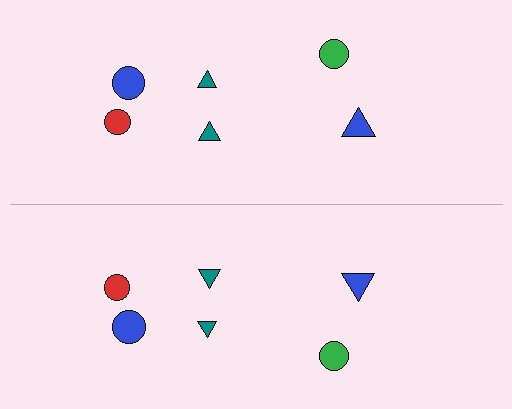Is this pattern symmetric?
Yes, this pattern has bilateral (reflection) symmetry.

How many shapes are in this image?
There are 12 shapes in this image.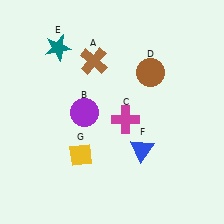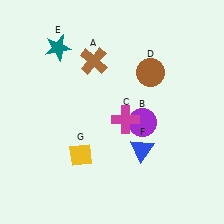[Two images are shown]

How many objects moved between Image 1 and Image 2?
1 object moved between the two images.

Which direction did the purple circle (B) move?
The purple circle (B) moved right.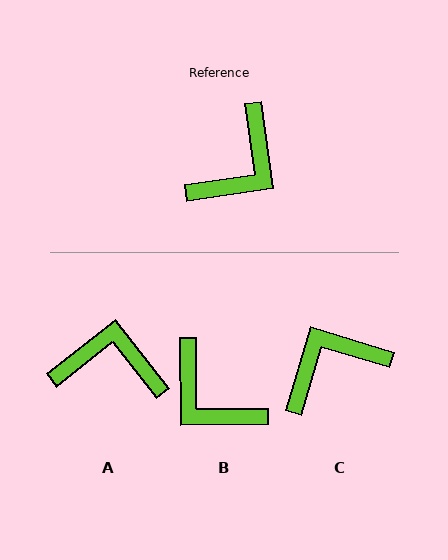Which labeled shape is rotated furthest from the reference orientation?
C, about 155 degrees away.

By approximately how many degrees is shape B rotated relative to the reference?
Approximately 98 degrees clockwise.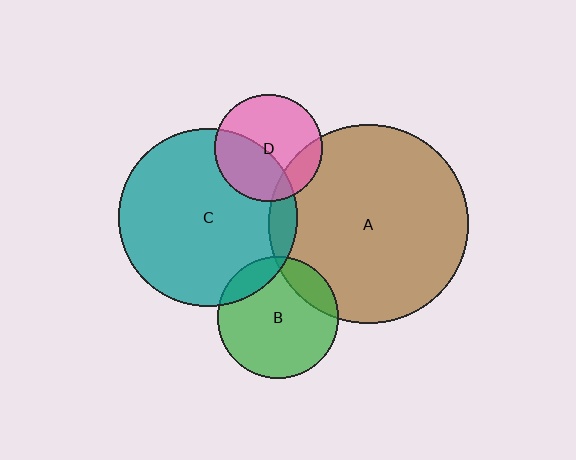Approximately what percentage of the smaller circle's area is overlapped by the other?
Approximately 40%.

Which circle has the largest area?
Circle A (brown).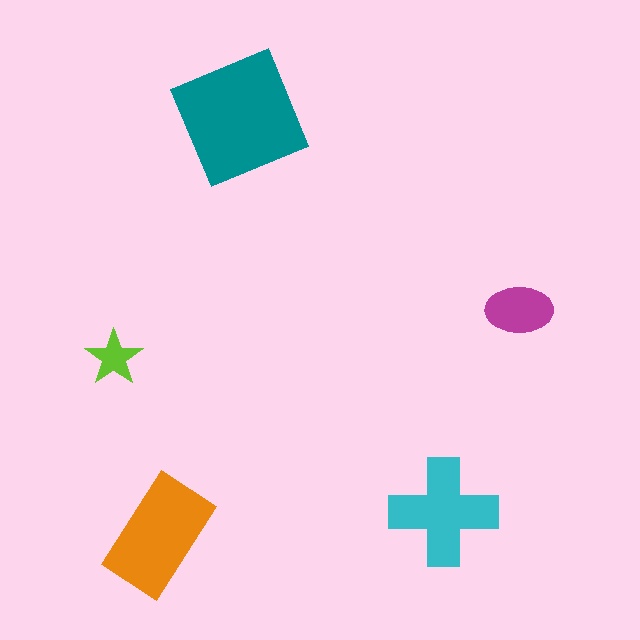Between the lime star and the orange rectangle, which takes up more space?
The orange rectangle.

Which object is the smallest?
The lime star.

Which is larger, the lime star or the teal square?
The teal square.